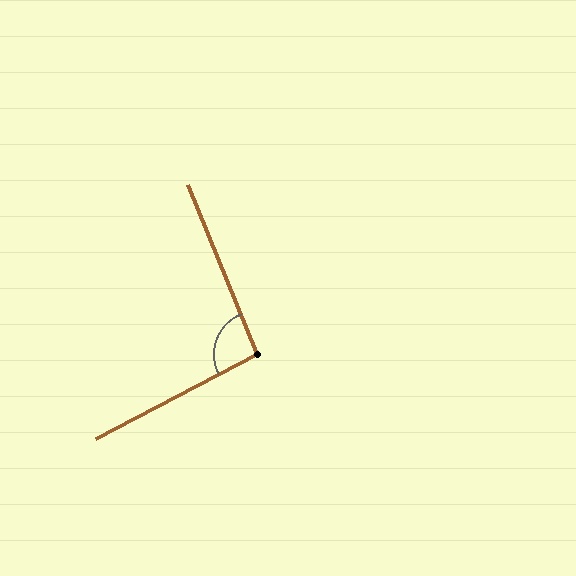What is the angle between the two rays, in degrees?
Approximately 95 degrees.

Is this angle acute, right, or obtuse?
It is obtuse.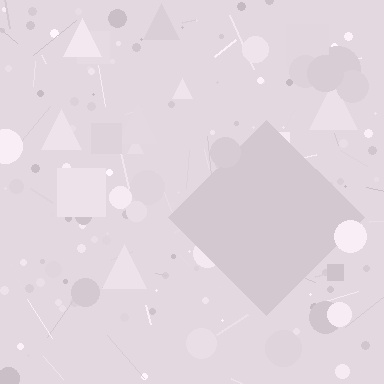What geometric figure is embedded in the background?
A diamond is embedded in the background.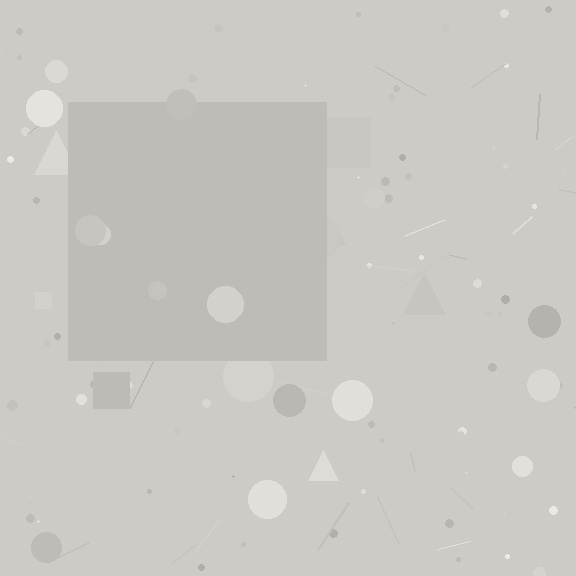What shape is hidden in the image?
A square is hidden in the image.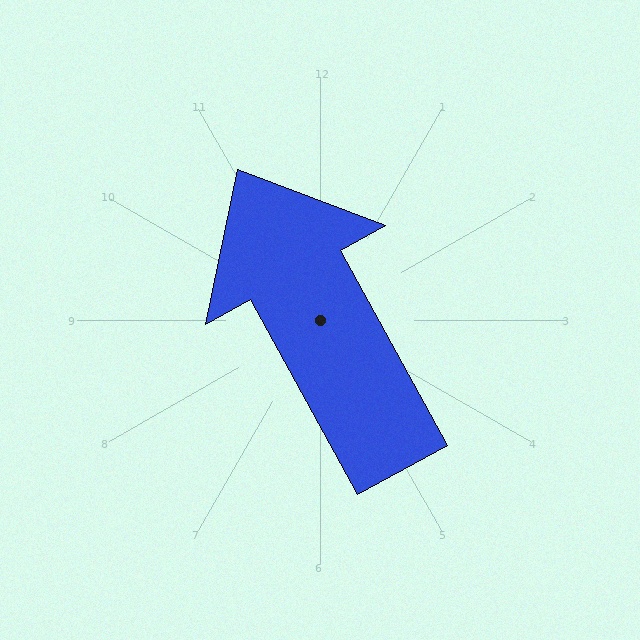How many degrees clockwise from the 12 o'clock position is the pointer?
Approximately 331 degrees.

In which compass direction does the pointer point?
Northwest.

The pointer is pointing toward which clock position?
Roughly 11 o'clock.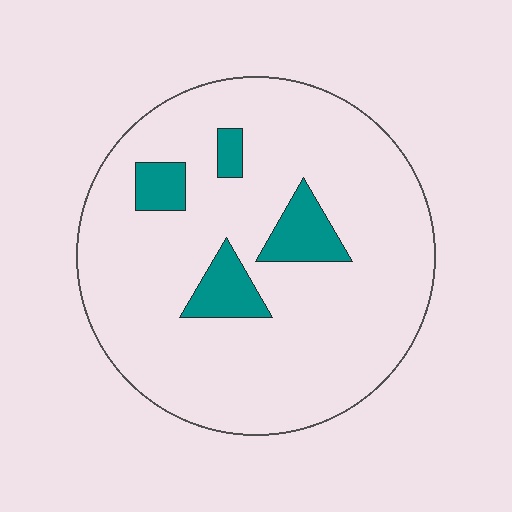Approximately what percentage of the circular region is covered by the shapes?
Approximately 10%.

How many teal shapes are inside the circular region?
4.